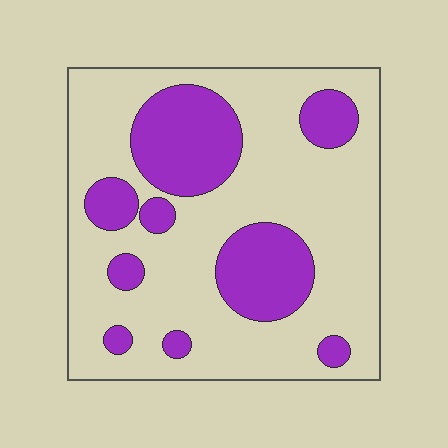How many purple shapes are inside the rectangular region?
9.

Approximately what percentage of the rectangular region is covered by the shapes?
Approximately 30%.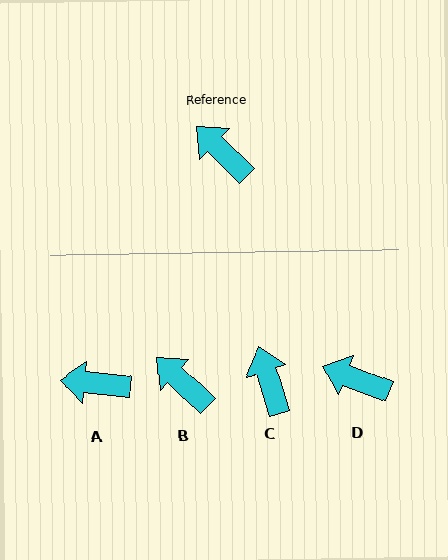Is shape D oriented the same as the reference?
No, it is off by about 23 degrees.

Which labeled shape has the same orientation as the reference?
B.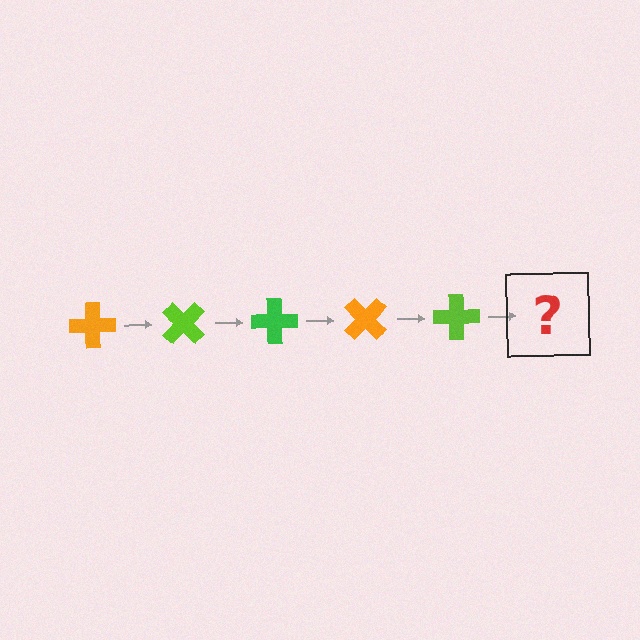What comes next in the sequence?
The next element should be a green cross, rotated 225 degrees from the start.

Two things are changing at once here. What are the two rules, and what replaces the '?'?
The two rules are that it rotates 45 degrees each step and the color cycles through orange, lime, and green. The '?' should be a green cross, rotated 225 degrees from the start.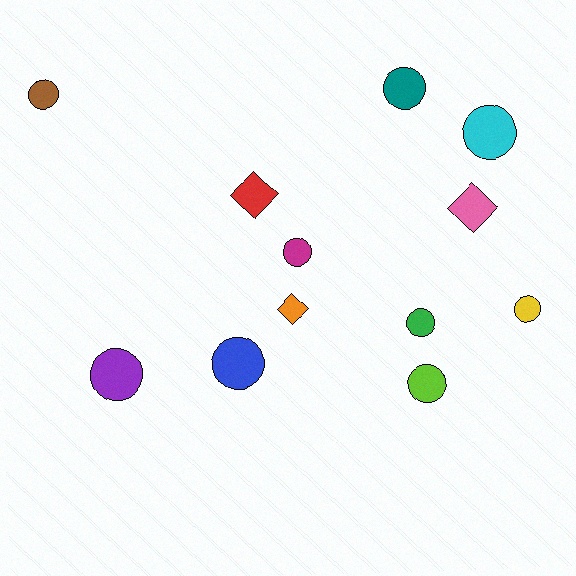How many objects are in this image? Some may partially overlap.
There are 12 objects.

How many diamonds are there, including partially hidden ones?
There are 3 diamonds.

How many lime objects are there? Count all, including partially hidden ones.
There is 1 lime object.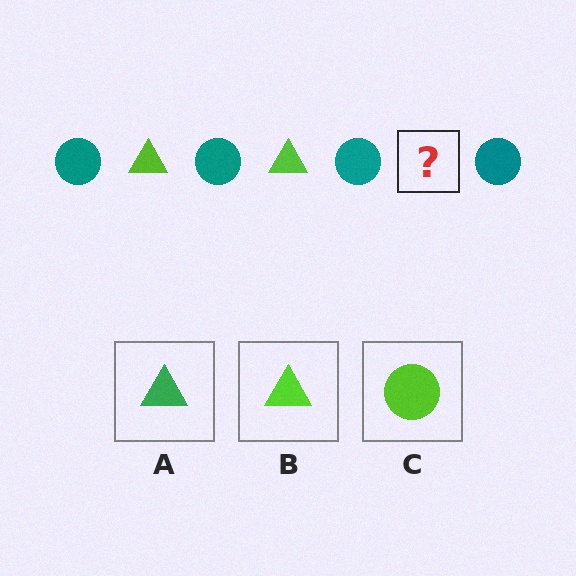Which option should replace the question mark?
Option B.